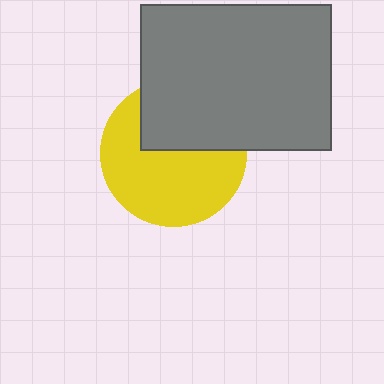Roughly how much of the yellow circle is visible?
About half of it is visible (roughly 62%).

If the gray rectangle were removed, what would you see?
You would see the complete yellow circle.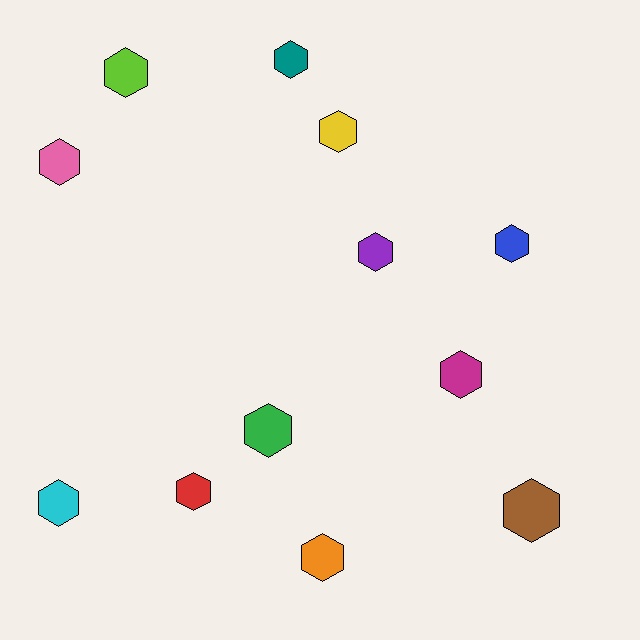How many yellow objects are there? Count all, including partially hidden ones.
There is 1 yellow object.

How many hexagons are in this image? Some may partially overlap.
There are 12 hexagons.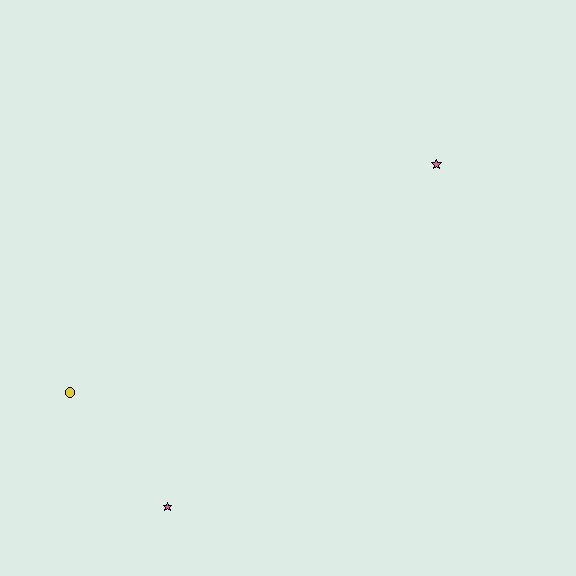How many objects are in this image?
There are 3 objects.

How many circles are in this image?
There is 1 circle.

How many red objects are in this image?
There are no red objects.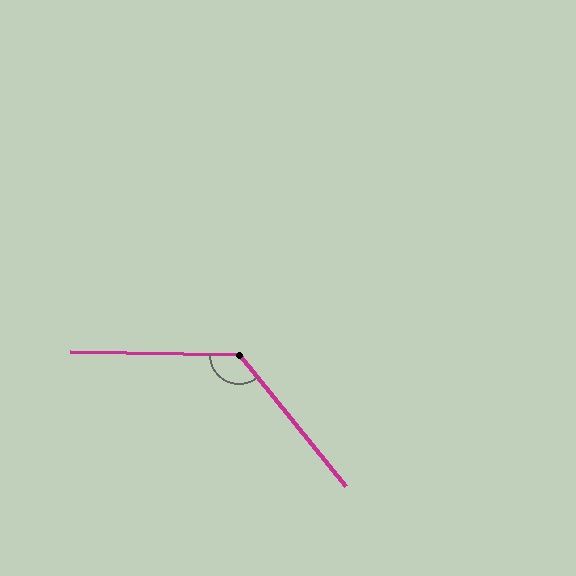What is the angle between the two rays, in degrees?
Approximately 130 degrees.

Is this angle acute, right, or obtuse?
It is obtuse.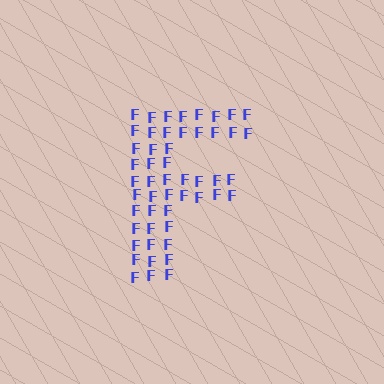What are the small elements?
The small elements are letter F's.